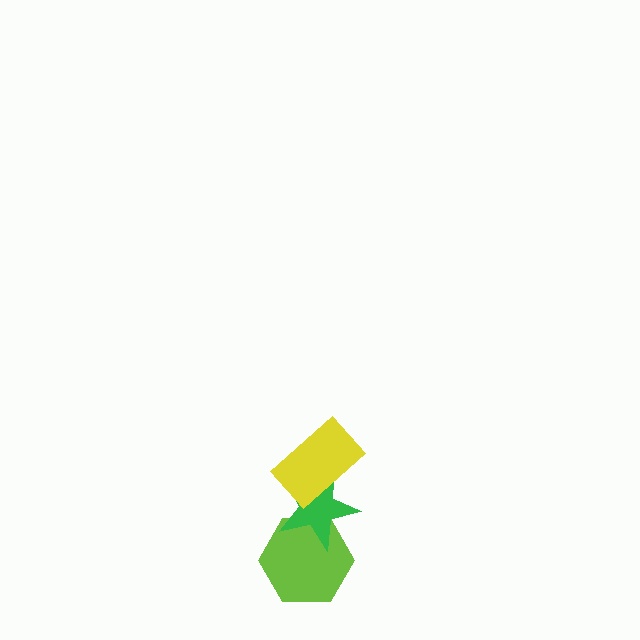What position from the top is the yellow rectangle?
The yellow rectangle is 1st from the top.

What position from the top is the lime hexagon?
The lime hexagon is 3rd from the top.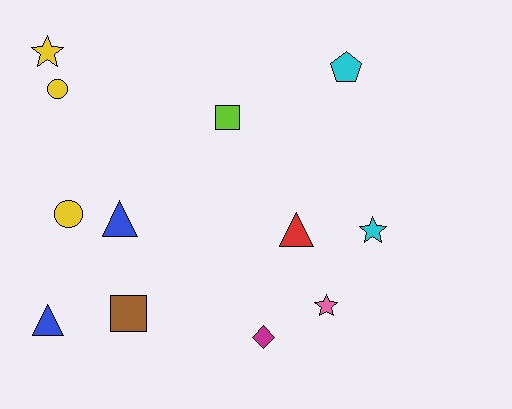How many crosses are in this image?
There are no crosses.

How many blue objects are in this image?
There are 2 blue objects.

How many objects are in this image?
There are 12 objects.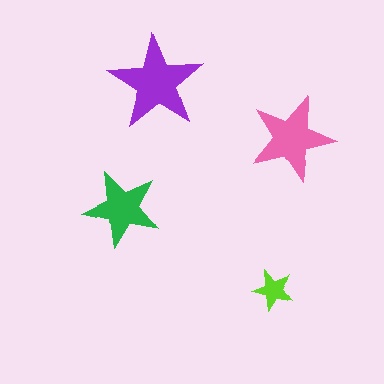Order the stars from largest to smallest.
the purple one, the pink one, the green one, the lime one.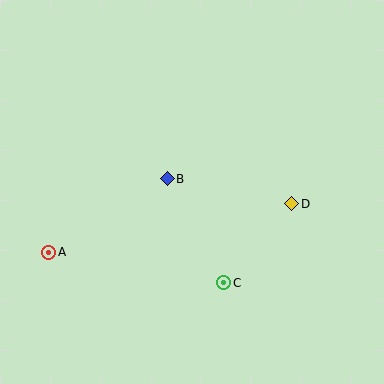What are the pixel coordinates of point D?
Point D is at (292, 204).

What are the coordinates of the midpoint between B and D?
The midpoint between B and D is at (230, 191).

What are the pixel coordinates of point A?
Point A is at (49, 252).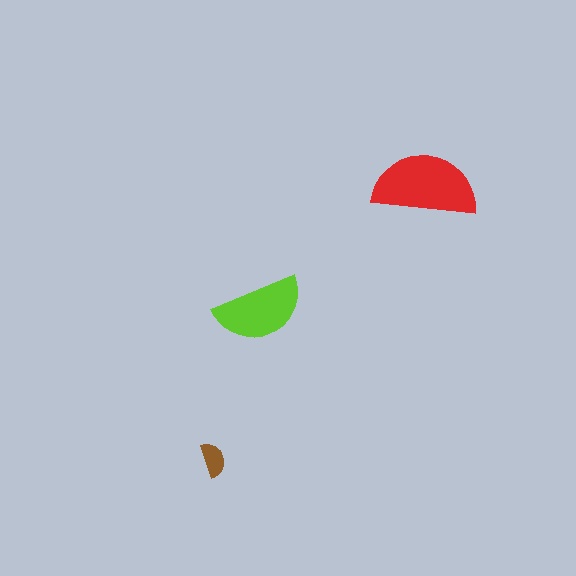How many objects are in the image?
There are 3 objects in the image.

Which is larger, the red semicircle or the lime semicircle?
The red one.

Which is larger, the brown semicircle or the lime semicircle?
The lime one.